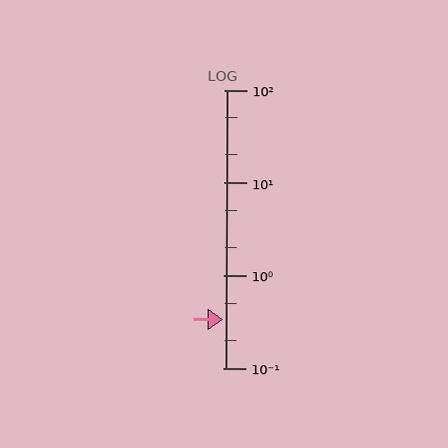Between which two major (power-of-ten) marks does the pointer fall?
The pointer is between 0.1 and 1.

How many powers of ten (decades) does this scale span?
The scale spans 3 decades, from 0.1 to 100.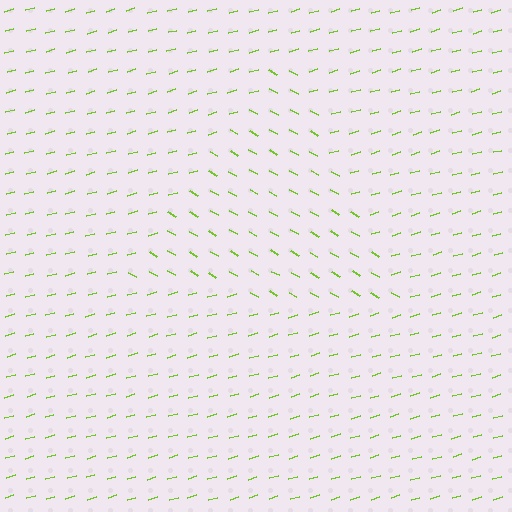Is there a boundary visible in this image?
Yes, there is a texture boundary formed by a change in line orientation.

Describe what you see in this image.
The image is filled with small lime line segments. A triangle region in the image has lines oriented differently from the surrounding lines, creating a visible texture boundary.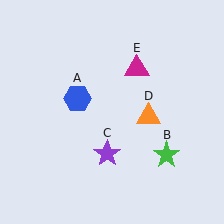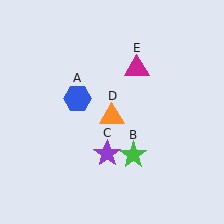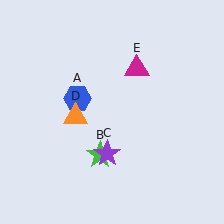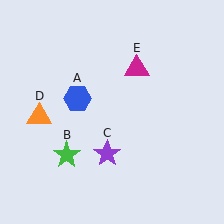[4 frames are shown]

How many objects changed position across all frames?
2 objects changed position: green star (object B), orange triangle (object D).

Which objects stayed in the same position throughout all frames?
Blue hexagon (object A) and purple star (object C) and magenta triangle (object E) remained stationary.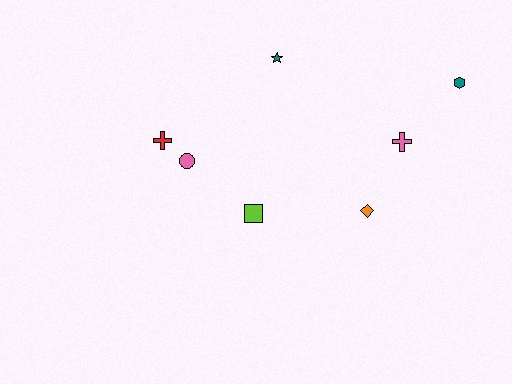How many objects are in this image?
There are 7 objects.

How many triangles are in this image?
There are no triangles.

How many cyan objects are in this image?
There are no cyan objects.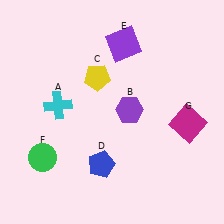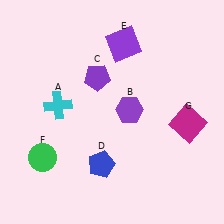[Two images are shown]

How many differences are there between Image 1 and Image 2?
There is 1 difference between the two images.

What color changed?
The pentagon (C) changed from yellow in Image 1 to purple in Image 2.